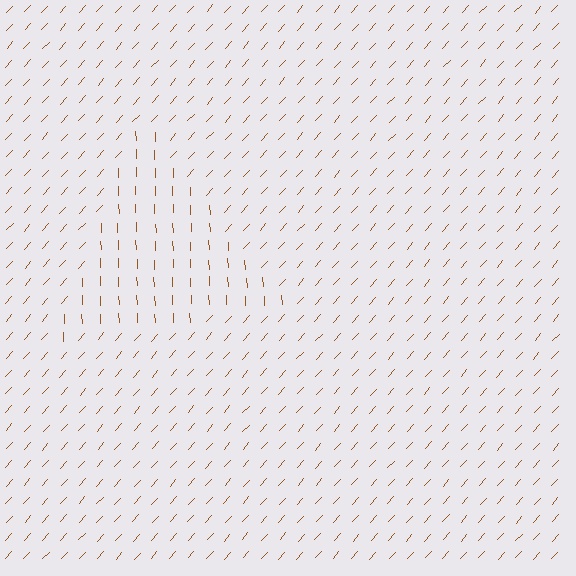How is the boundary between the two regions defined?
The boundary is defined purely by a change in line orientation (approximately 45 degrees difference). All lines are the same color and thickness.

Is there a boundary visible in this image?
Yes, there is a texture boundary formed by a change in line orientation.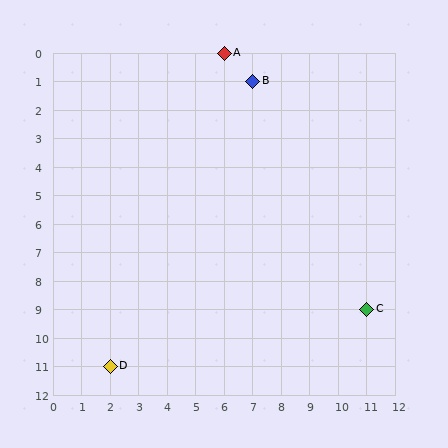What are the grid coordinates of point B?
Point B is at grid coordinates (7, 1).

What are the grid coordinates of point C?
Point C is at grid coordinates (11, 9).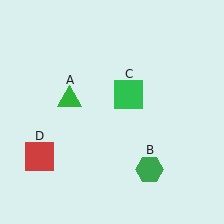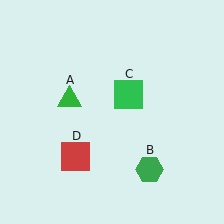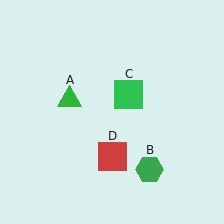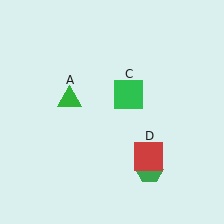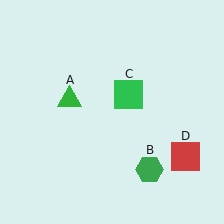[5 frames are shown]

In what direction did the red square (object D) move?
The red square (object D) moved right.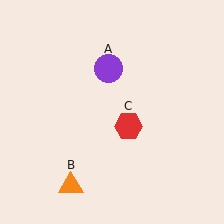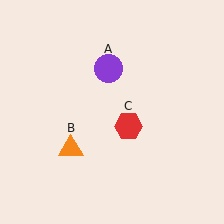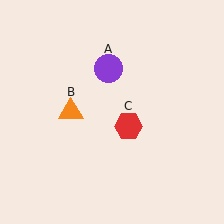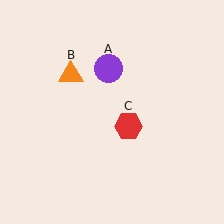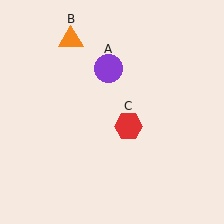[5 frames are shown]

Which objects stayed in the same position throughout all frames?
Purple circle (object A) and red hexagon (object C) remained stationary.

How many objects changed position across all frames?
1 object changed position: orange triangle (object B).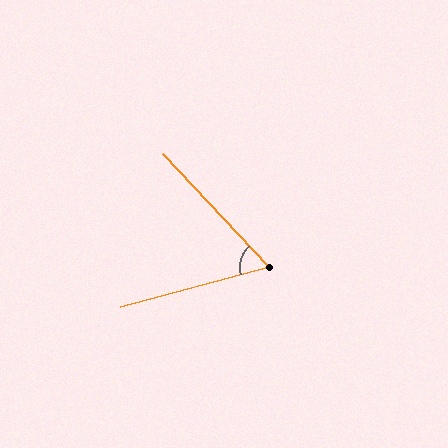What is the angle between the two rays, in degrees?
Approximately 62 degrees.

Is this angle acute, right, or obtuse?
It is acute.